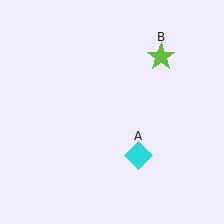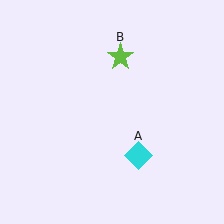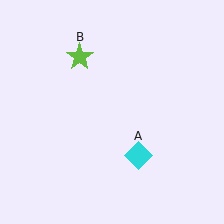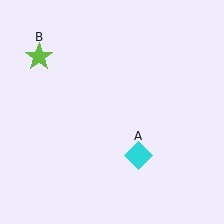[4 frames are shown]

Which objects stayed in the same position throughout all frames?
Cyan diamond (object A) remained stationary.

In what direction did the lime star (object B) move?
The lime star (object B) moved left.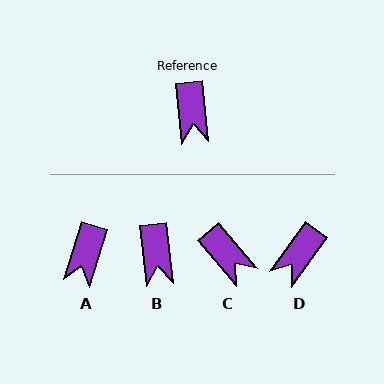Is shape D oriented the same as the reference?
No, it is off by about 42 degrees.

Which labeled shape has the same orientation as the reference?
B.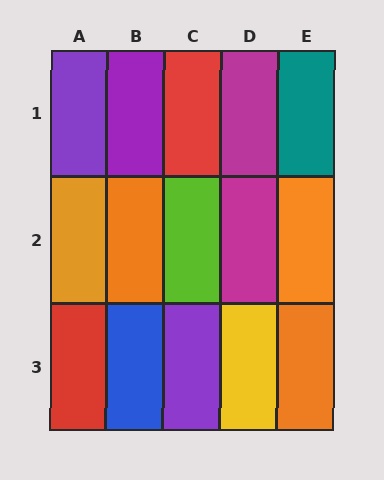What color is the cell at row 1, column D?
Magenta.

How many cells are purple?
3 cells are purple.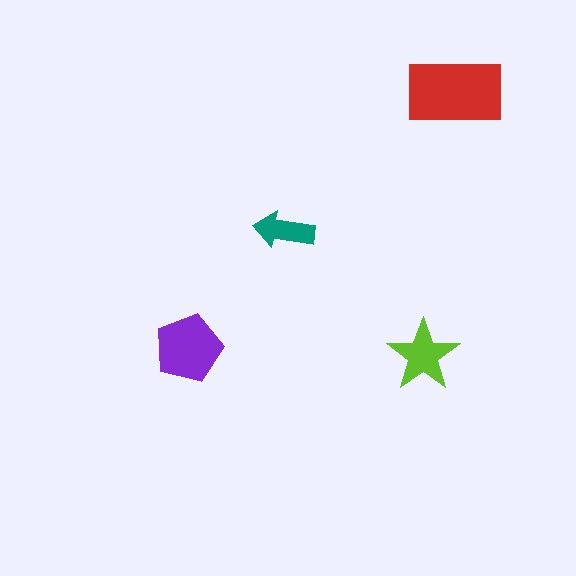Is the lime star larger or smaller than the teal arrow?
Larger.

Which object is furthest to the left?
The purple pentagon is leftmost.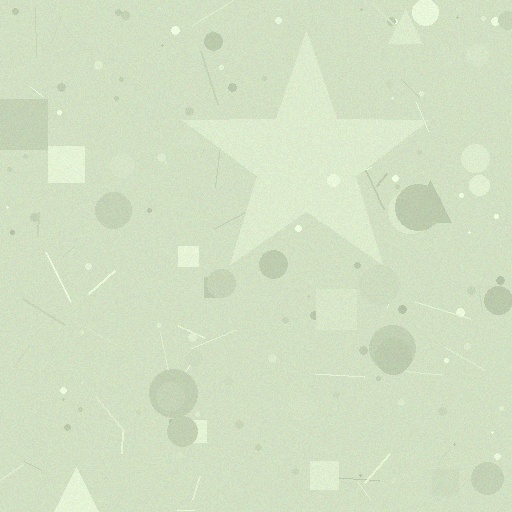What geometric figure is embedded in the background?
A star is embedded in the background.